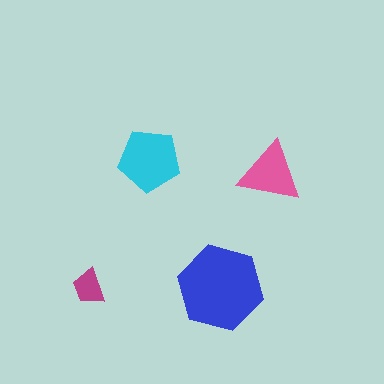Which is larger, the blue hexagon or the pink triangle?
The blue hexagon.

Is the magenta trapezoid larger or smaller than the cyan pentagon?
Smaller.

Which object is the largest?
The blue hexagon.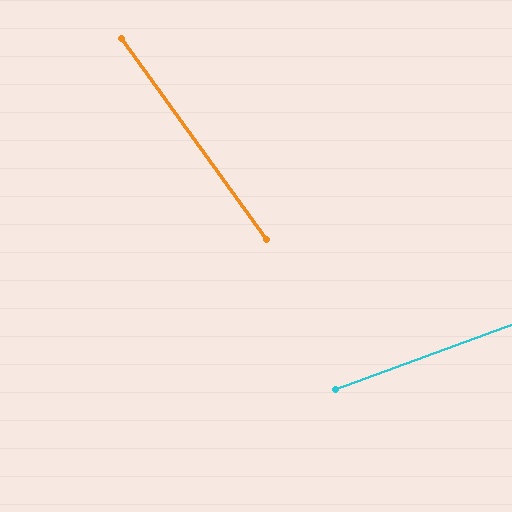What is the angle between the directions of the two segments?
Approximately 74 degrees.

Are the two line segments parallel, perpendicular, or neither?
Neither parallel nor perpendicular — they differ by about 74°.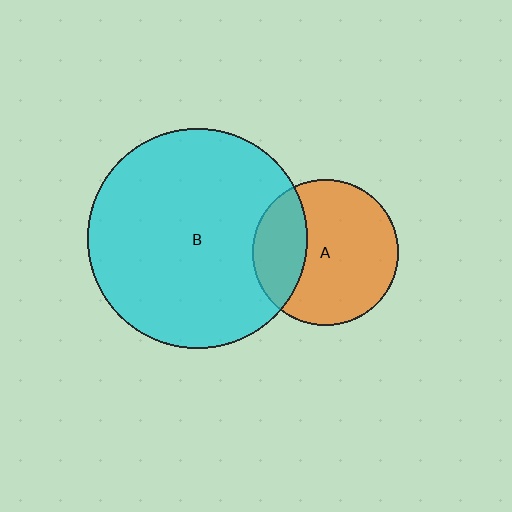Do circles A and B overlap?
Yes.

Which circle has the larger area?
Circle B (cyan).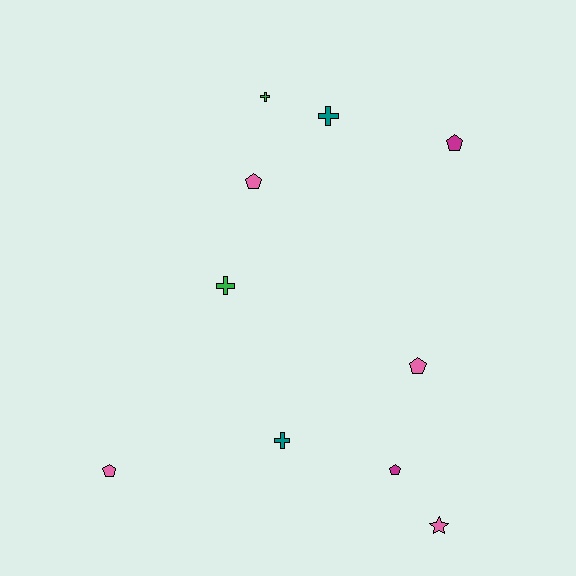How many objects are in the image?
There are 10 objects.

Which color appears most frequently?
Pink, with 4 objects.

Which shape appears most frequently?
Pentagon, with 5 objects.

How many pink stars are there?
There is 1 pink star.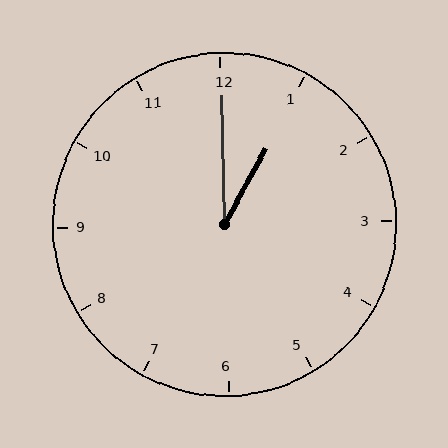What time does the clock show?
1:00.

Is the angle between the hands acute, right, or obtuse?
It is acute.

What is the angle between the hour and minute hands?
Approximately 30 degrees.